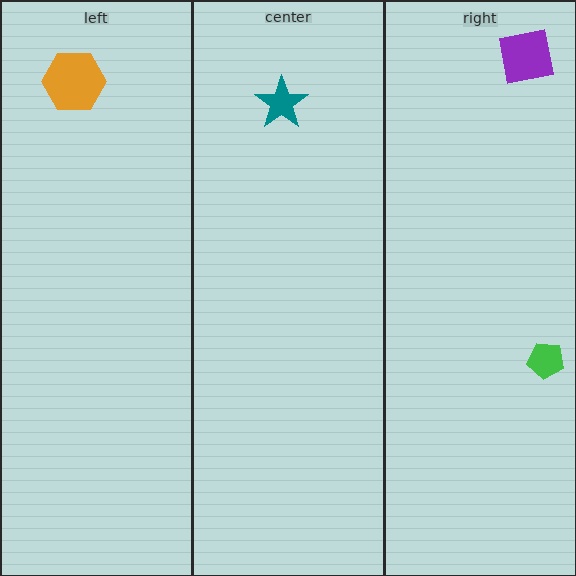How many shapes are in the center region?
1.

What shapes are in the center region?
The teal star.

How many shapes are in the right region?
2.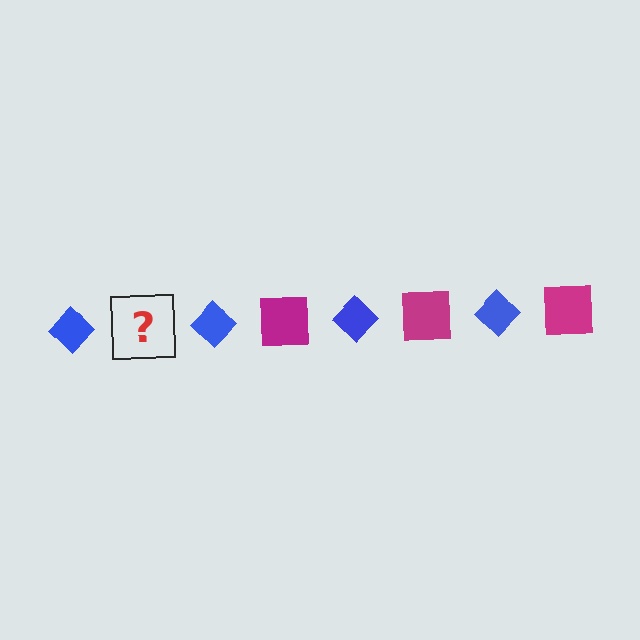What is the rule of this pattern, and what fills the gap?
The rule is that the pattern alternates between blue diamond and magenta square. The gap should be filled with a magenta square.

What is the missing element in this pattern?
The missing element is a magenta square.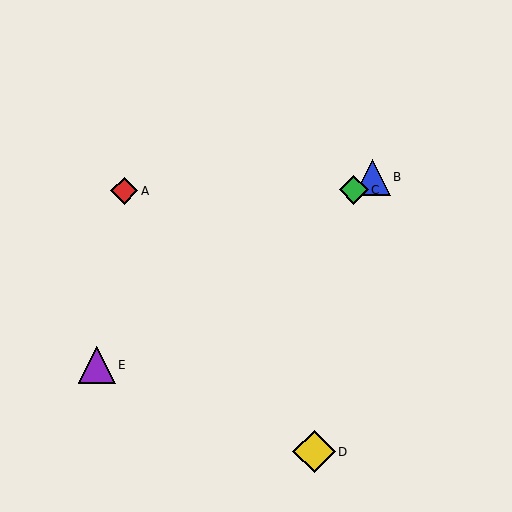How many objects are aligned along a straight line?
3 objects (B, C, E) are aligned along a straight line.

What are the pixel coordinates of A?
Object A is at (124, 191).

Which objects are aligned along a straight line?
Objects B, C, E are aligned along a straight line.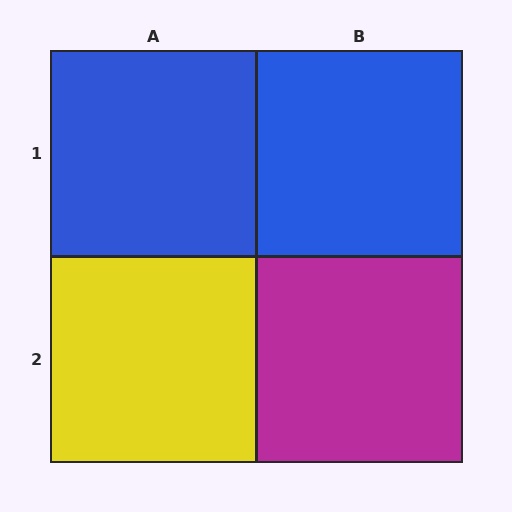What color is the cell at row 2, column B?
Magenta.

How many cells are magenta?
1 cell is magenta.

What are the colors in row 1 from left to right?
Blue, blue.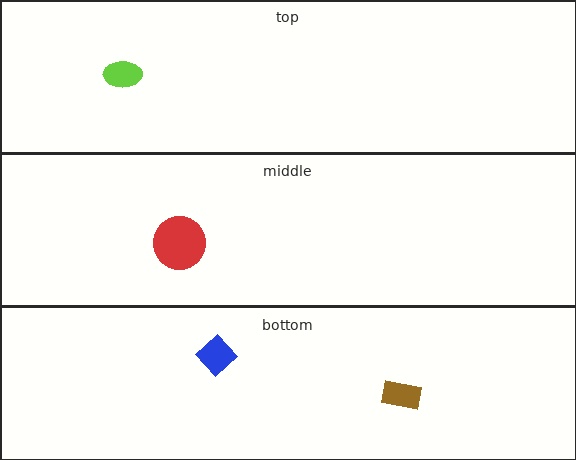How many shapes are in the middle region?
1.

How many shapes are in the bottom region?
2.